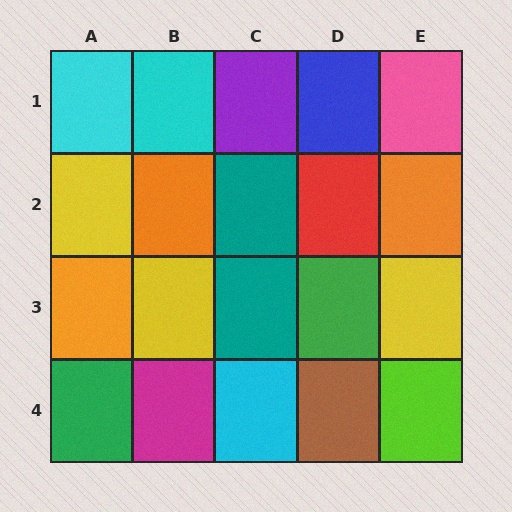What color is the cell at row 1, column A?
Cyan.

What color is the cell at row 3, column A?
Orange.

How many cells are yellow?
3 cells are yellow.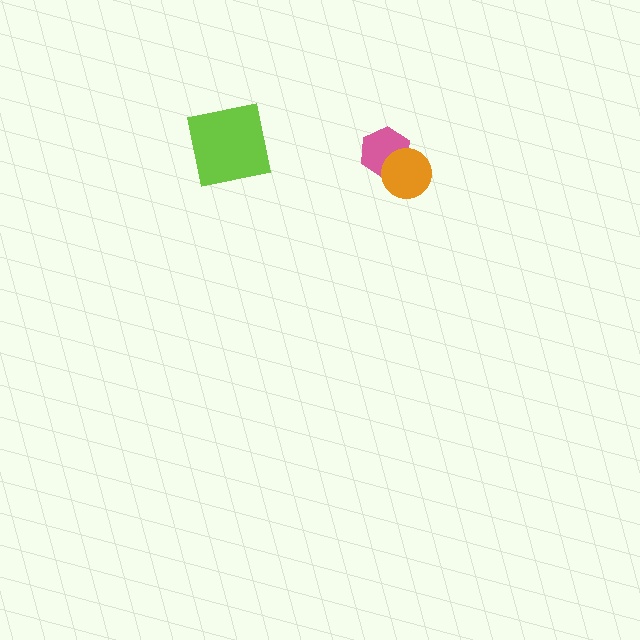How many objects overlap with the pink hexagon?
1 object overlaps with the pink hexagon.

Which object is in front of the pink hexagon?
The orange circle is in front of the pink hexagon.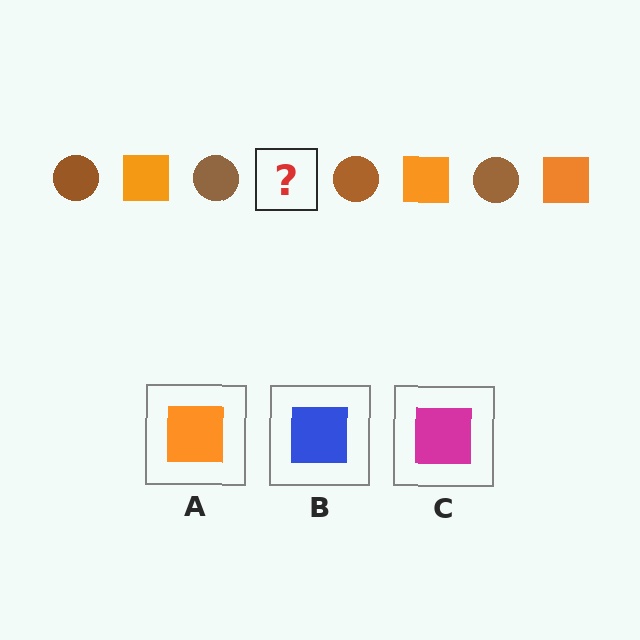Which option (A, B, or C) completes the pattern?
A.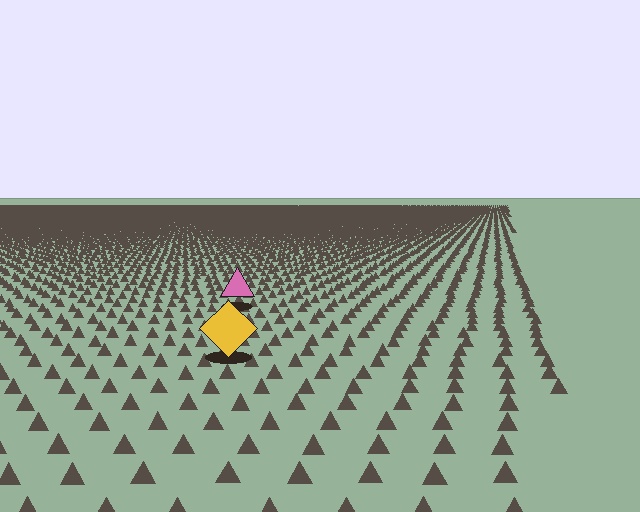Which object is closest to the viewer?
The yellow diamond is closest. The texture marks near it are larger and more spread out.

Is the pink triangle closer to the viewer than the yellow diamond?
No. The yellow diamond is closer — you can tell from the texture gradient: the ground texture is coarser near it.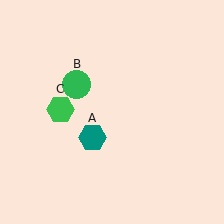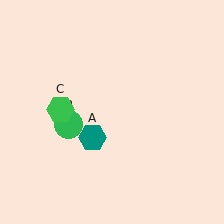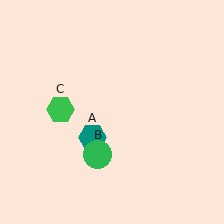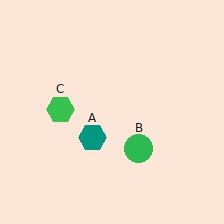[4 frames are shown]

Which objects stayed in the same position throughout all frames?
Teal hexagon (object A) and green hexagon (object C) remained stationary.